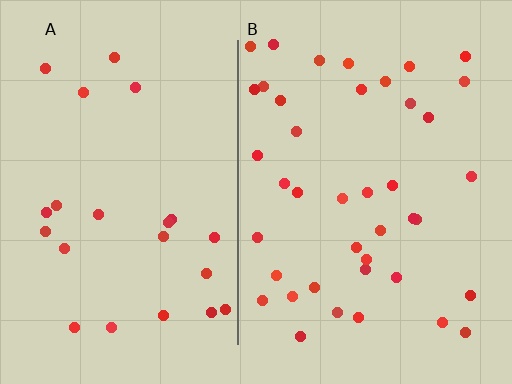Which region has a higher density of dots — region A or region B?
B (the right).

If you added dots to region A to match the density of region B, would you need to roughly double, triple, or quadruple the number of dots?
Approximately double.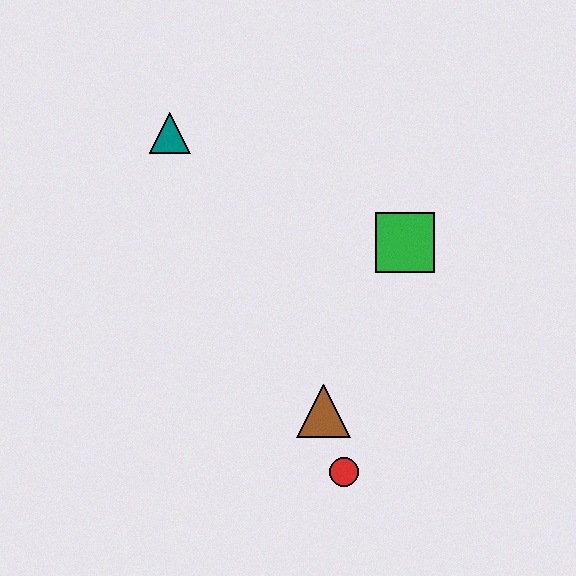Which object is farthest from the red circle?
The teal triangle is farthest from the red circle.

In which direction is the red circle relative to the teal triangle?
The red circle is below the teal triangle.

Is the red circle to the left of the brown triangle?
No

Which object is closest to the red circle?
The brown triangle is closest to the red circle.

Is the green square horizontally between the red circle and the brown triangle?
No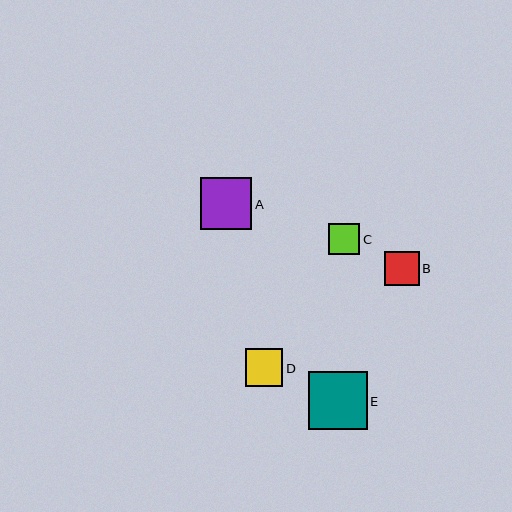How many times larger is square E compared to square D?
Square E is approximately 1.6 times the size of square D.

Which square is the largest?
Square E is the largest with a size of approximately 58 pixels.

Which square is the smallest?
Square C is the smallest with a size of approximately 32 pixels.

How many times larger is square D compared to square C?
Square D is approximately 1.2 times the size of square C.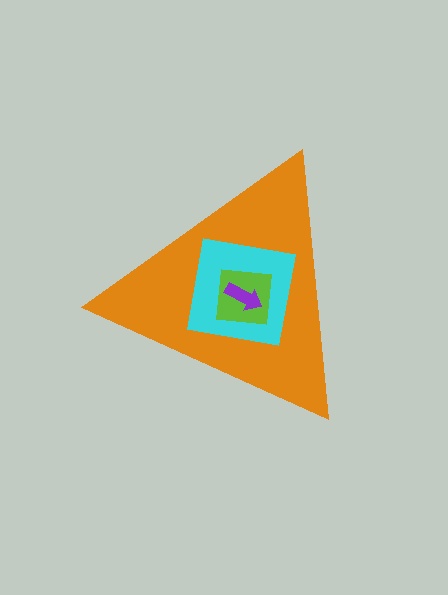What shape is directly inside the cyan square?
The lime square.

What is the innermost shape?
The purple arrow.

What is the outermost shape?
The orange triangle.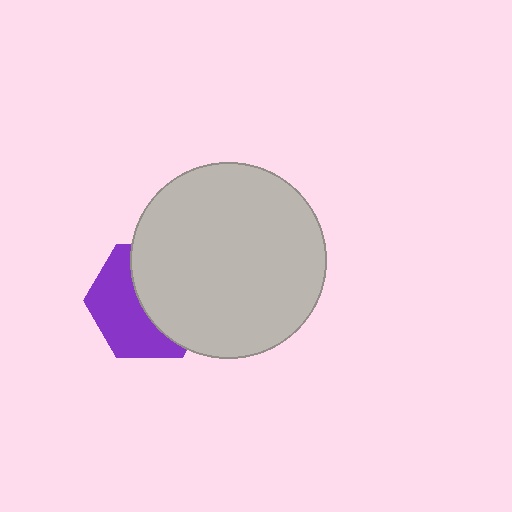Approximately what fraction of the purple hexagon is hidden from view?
Roughly 53% of the purple hexagon is hidden behind the light gray circle.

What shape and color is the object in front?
The object in front is a light gray circle.